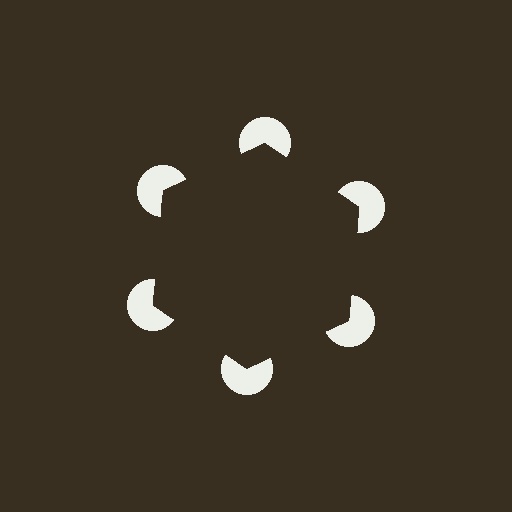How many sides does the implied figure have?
6 sides.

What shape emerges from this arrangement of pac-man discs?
An illusory hexagon — its edges are inferred from the aligned wedge cuts in the pac-man discs, not physically drawn.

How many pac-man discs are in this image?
There are 6 — one at each vertex of the illusory hexagon.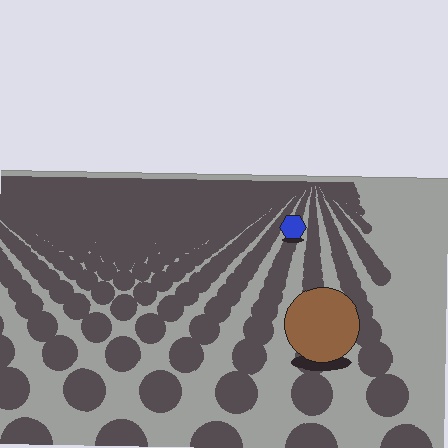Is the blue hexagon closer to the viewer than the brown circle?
No. The brown circle is closer — you can tell from the texture gradient: the ground texture is coarser near it.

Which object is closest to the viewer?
The brown circle is closest. The texture marks near it are larger and more spread out.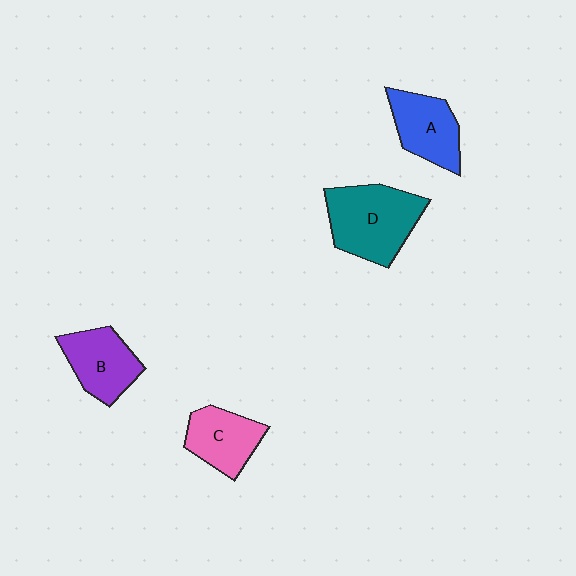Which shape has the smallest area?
Shape C (pink).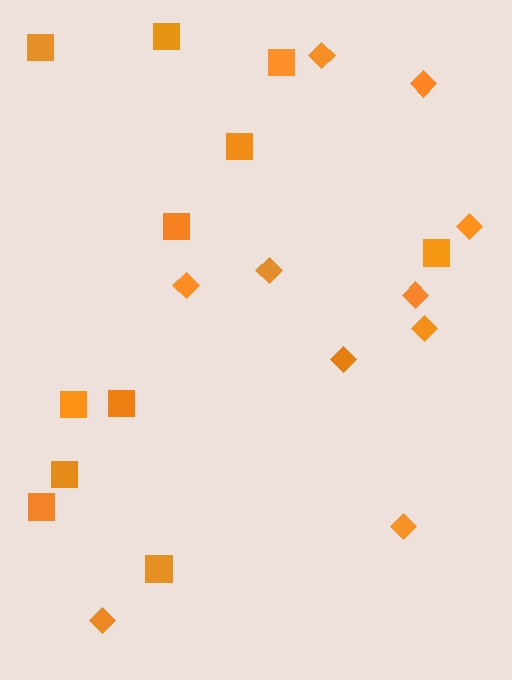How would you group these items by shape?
There are 2 groups: one group of diamonds (10) and one group of squares (11).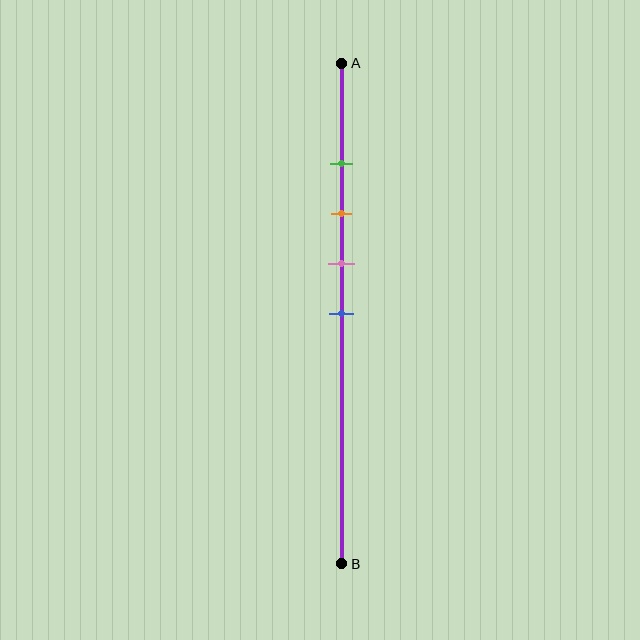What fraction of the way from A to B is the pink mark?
The pink mark is approximately 40% (0.4) of the way from A to B.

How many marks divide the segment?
There are 4 marks dividing the segment.